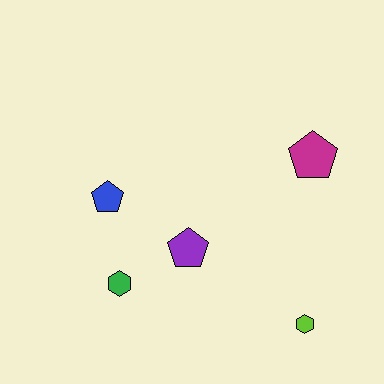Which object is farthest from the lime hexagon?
The blue pentagon is farthest from the lime hexagon.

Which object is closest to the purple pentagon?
The green hexagon is closest to the purple pentagon.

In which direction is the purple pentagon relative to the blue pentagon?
The purple pentagon is to the right of the blue pentagon.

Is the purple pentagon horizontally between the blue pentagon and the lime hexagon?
Yes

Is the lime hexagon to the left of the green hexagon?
No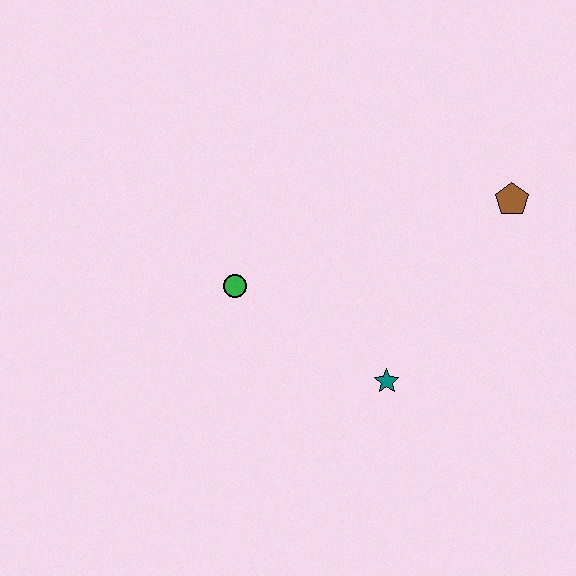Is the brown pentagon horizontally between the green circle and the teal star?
No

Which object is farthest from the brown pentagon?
The green circle is farthest from the brown pentagon.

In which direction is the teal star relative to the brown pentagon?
The teal star is below the brown pentagon.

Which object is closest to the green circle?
The teal star is closest to the green circle.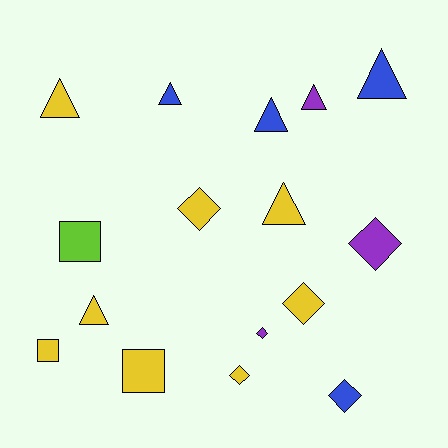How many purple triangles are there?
There is 1 purple triangle.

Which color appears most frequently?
Yellow, with 8 objects.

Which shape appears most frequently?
Triangle, with 7 objects.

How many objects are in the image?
There are 16 objects.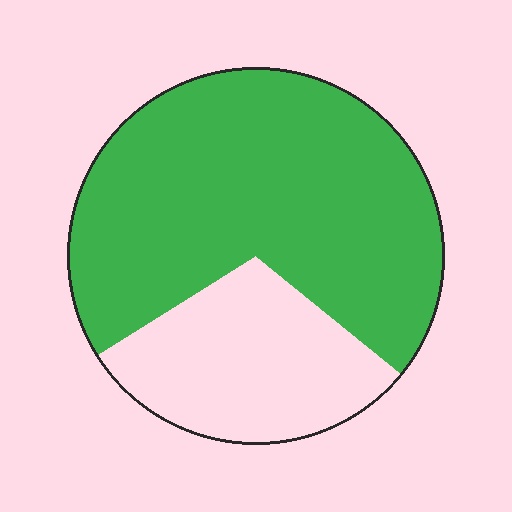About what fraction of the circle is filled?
About two thirds (2/3).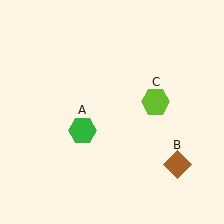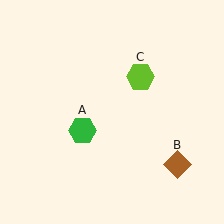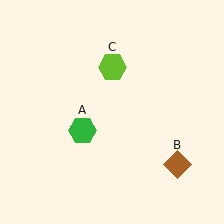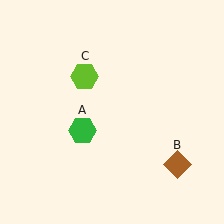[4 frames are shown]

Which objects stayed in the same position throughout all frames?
Green hexagon (object A) and brown diamond (object B) remained stationary.